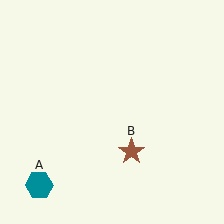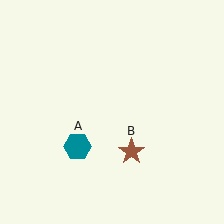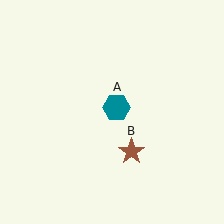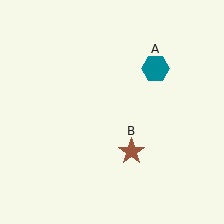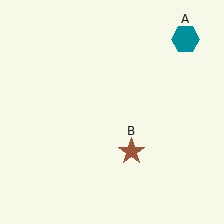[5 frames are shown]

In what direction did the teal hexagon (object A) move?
The teal hexagon (object A) moved up and to the right.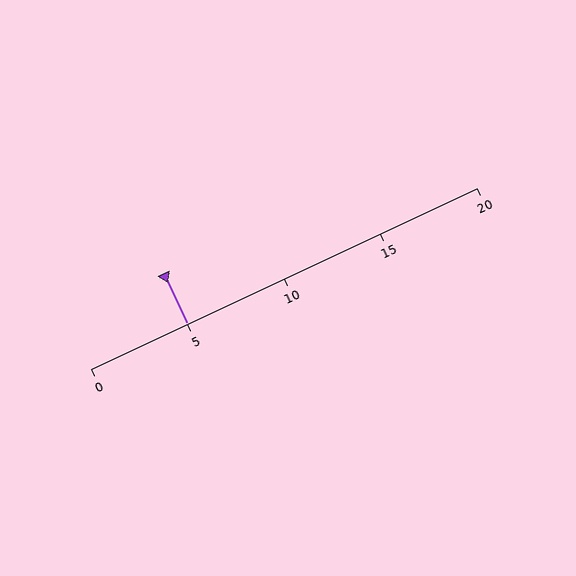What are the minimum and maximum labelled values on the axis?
The axis runs from 0 to 20.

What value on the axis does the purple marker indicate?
The marker indicates approximately 5.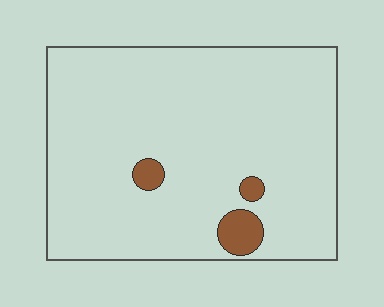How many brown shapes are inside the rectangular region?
3.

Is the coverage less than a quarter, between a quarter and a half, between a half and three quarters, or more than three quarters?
Less than a quarter.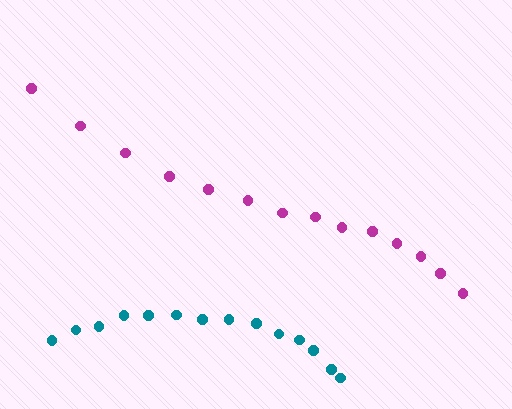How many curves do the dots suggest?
There are 2 distinct paths.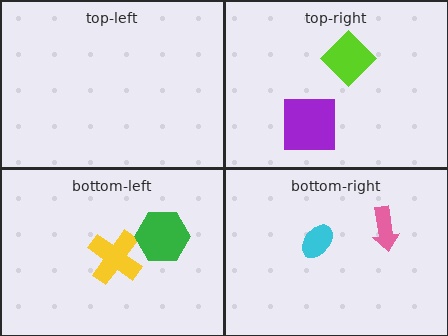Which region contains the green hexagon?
The bottom-left region.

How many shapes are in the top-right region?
2.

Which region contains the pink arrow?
The bottom-right region.